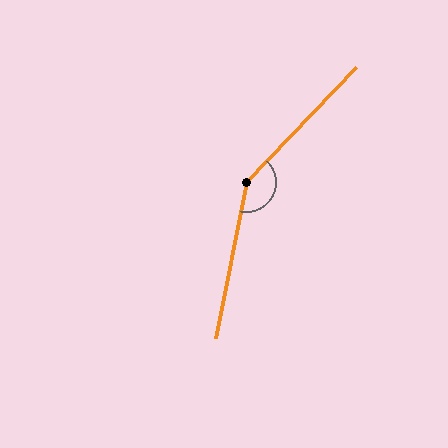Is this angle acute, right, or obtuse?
It is obtuse.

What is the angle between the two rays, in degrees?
Approximately 147 degrees.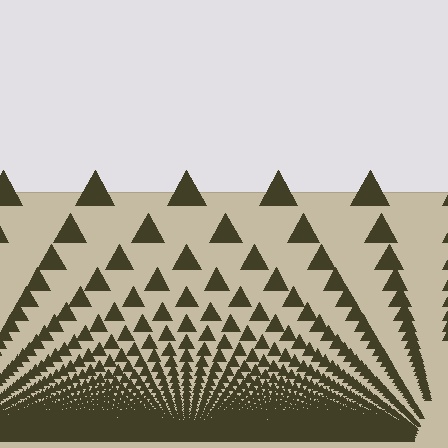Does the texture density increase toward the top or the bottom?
Density increases toward the bottom.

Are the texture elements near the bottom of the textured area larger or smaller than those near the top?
Smaller. The gradient is inverted — elements near the bottom are smaller and denser.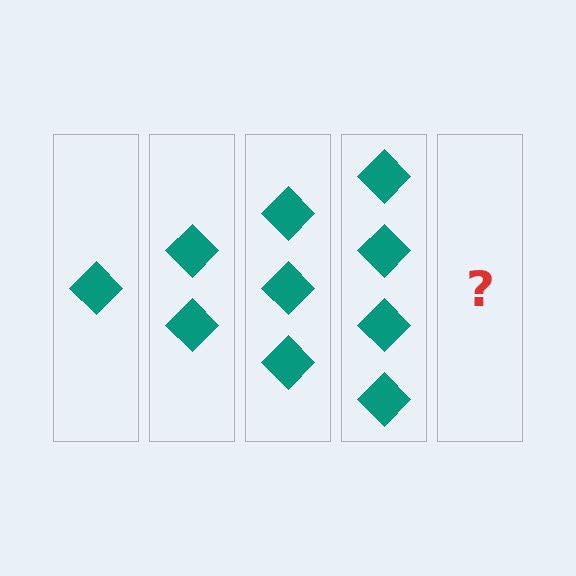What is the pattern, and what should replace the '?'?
The pattern is that each step adds one more diamond. The '?' should be 5 diamonds.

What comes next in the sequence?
The next element should be 5 diamonds.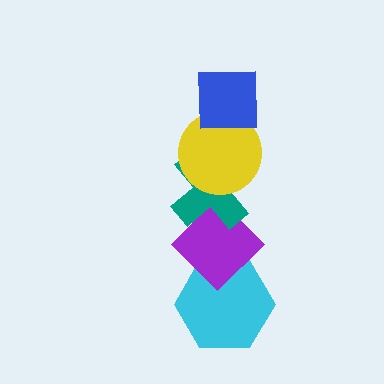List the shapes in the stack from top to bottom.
From top to bottom: the blue square, the yellow circle, the teal cross, the purple diamond, the cyan hexagon.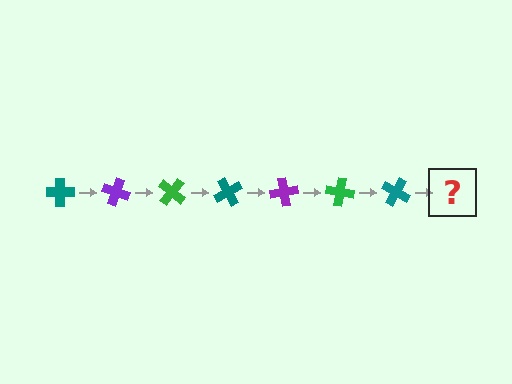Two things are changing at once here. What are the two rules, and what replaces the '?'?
The two rules are that it rotates 20 degrees each step and the color cycles through teal, purple, and green. The '?' should be a purple cross, rotated 140 degrees from the start.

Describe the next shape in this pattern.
It should be a purple cross, rotated 140 degrees from the start.